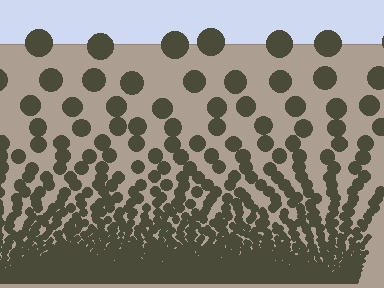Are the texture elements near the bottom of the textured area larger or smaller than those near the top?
Smaller. The gradient is inverted — elements near the bottom are smaller and denser.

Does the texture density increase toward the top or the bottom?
Density increases toward the bottom.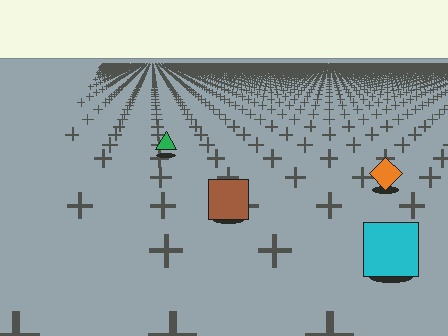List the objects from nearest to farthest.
From nearest to farthest: the cyan square, the brown square, the orange diamond, the green triangle.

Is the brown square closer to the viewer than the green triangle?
Yes. The brown square is closer — you can tell from the texture gradient: the ground texture is coarser near it.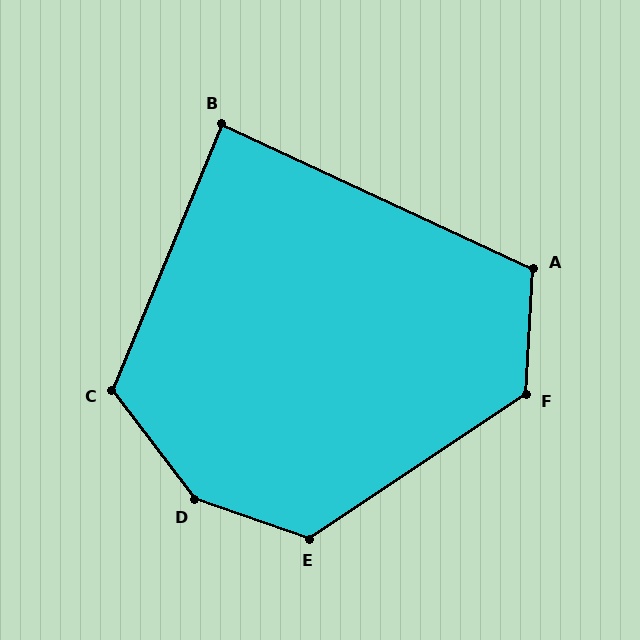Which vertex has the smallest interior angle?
B, at approximately 87 degrees.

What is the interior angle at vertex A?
Approximately 112 degrees (obtuse).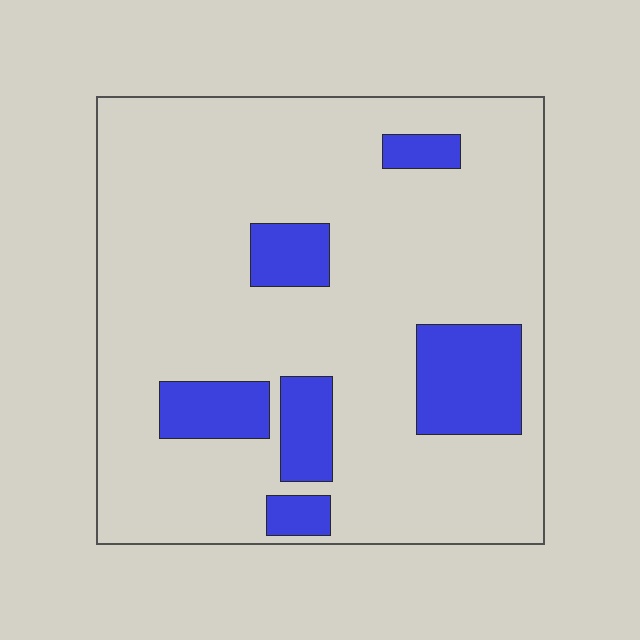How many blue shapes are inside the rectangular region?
6.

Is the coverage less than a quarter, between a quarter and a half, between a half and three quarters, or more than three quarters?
Less than a quarter.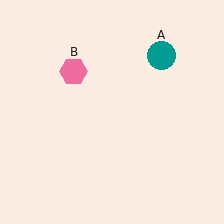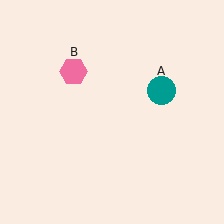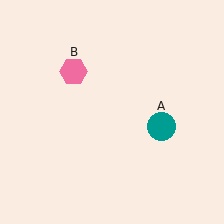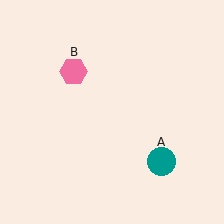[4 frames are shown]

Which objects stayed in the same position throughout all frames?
Pink hexagon (object B) remained stationary.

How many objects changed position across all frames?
1 object changed position: teal circle (object A).